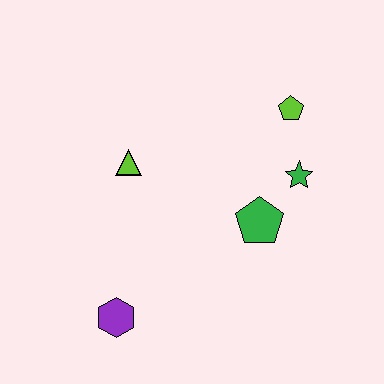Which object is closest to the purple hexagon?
The lime triangle is closest to the purple hexagon.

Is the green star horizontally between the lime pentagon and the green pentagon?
No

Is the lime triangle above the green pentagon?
Yes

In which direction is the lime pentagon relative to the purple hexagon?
The lime pentagon is above the purple hexagon.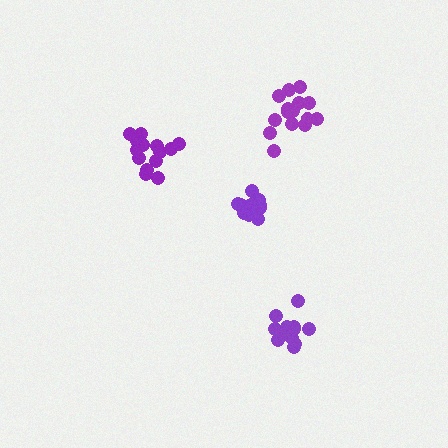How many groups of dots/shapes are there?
There are 4 groups.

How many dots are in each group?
Group 1: 16 dots, Group 2: 15 dots, Group 3: 14 dots, Group 4: 13 dots (58 total).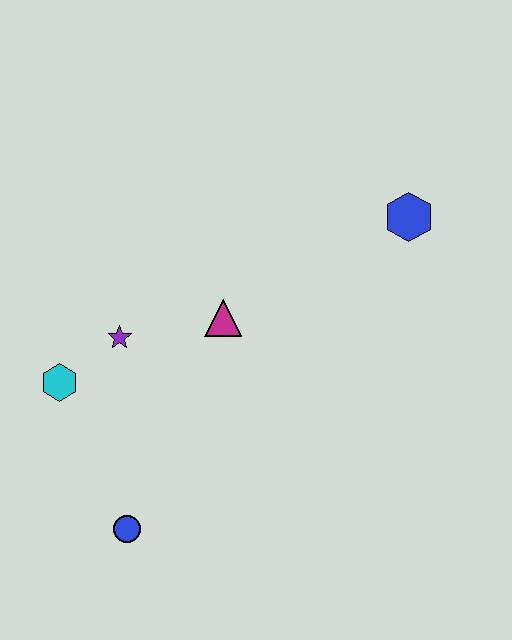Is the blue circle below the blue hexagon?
Yes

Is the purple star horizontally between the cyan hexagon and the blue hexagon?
Yes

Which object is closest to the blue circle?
The cyan hexagon is closest to the blue circle.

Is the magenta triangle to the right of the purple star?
Yes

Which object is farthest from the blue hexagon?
The blue circle is farthest from the blue hexagon.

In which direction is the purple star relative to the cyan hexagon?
The purple star is to the right of the cyan hexagon.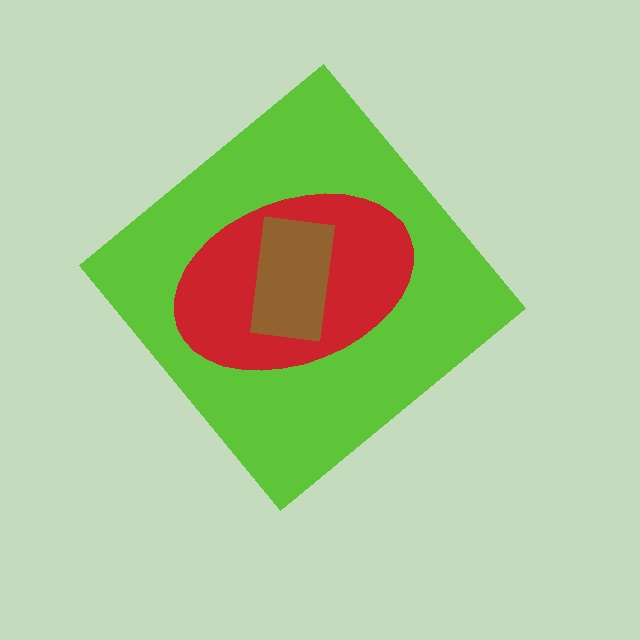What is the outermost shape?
The lime diamond.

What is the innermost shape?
The brown rectangle.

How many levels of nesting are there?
3.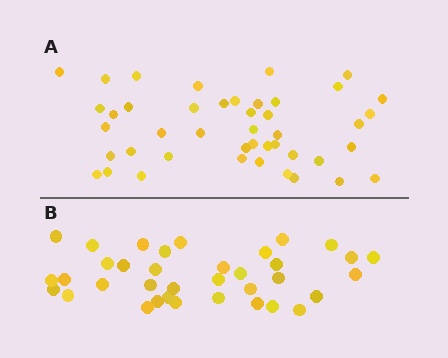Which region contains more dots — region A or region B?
Region A (the top region) has more dots.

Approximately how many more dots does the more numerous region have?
Region A has roughly 8 or so more dots than region B.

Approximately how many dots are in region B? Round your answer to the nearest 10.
About 40 dots. (The exact count is 36, which rounds to 40.)